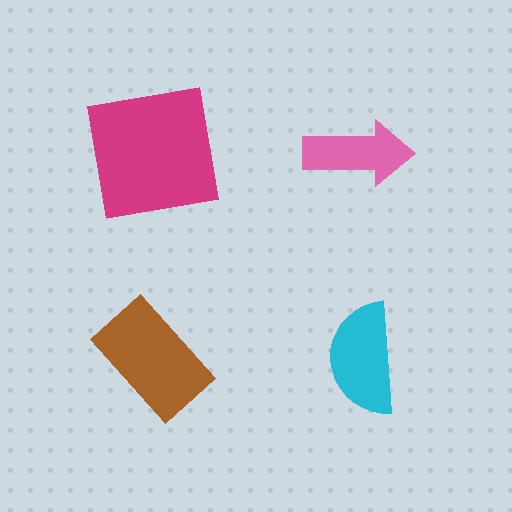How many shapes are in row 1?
2 shapes.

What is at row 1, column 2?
A pink arrow.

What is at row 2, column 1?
A brown rectangle.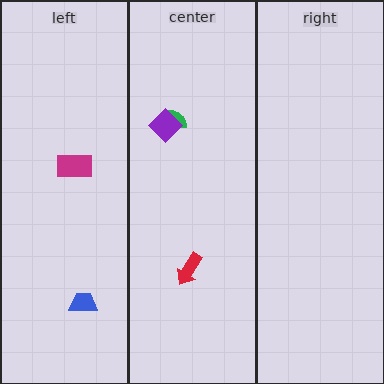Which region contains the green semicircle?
The center region.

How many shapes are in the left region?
2.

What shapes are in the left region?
The magenta rectangle, the blue trapezoid.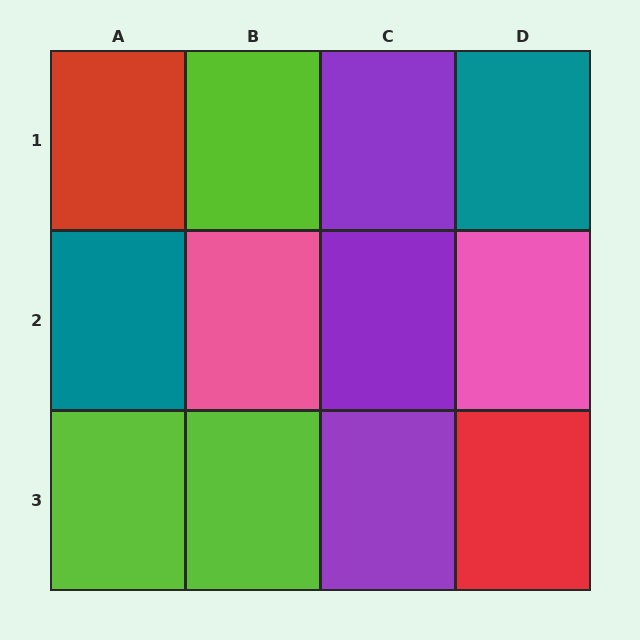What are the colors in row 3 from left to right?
Lime, lime, purple, red.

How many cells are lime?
3 cells are lime.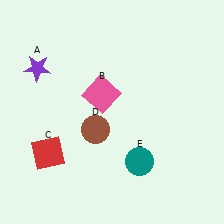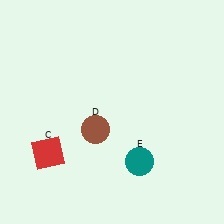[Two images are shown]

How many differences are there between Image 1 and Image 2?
There are 2 differences between the two images.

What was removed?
The purple star (A), the pink square (B) were removed in Image 2.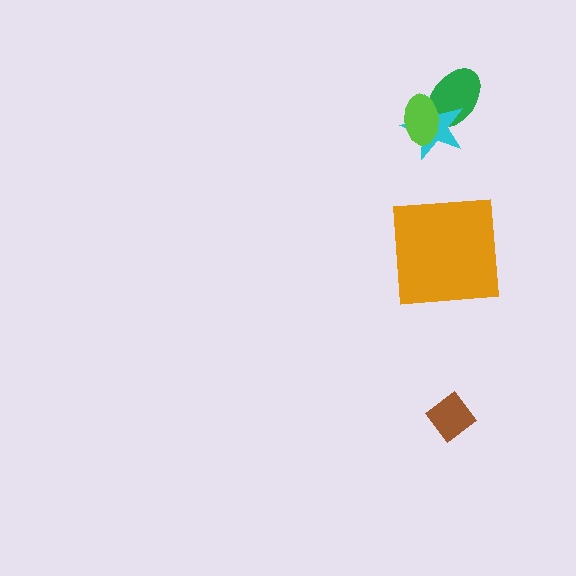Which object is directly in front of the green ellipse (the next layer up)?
The cyan star is directly in front of the green ellipse.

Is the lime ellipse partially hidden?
No, no other shape covers it.